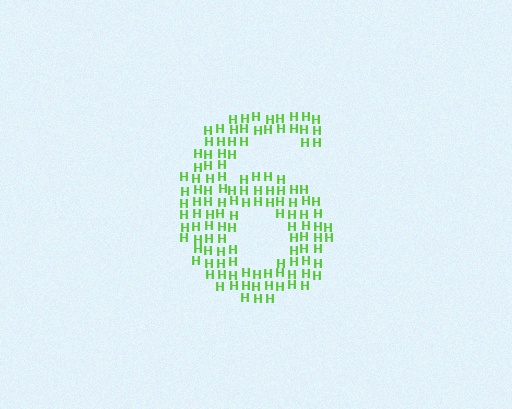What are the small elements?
The small elements are letter H's.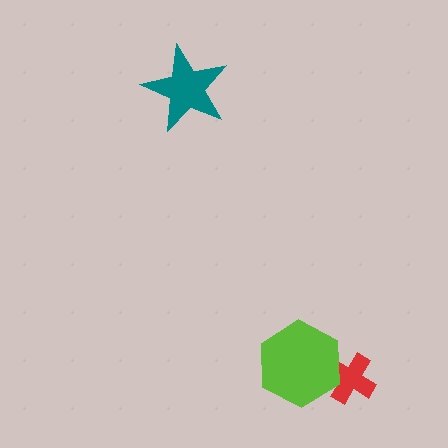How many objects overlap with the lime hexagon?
1 object overlaps with the lime hexagon.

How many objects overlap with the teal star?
0 objects overlap with the teal star.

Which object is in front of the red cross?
The lime hexagon is in front of the red cross.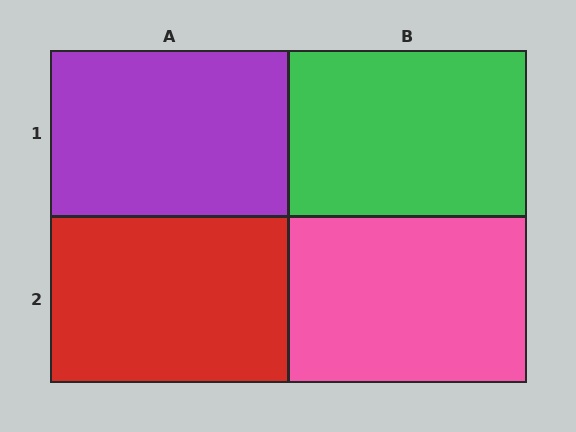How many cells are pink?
1 cell is pink.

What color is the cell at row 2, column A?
Red.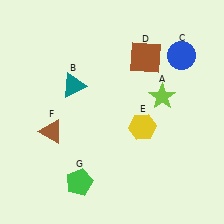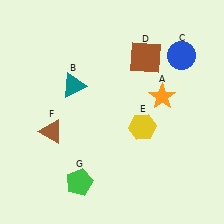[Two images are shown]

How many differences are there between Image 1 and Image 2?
There is 1 difference between the two images.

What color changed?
The star (A) changed from lime in Image 1 to orange in Image 2.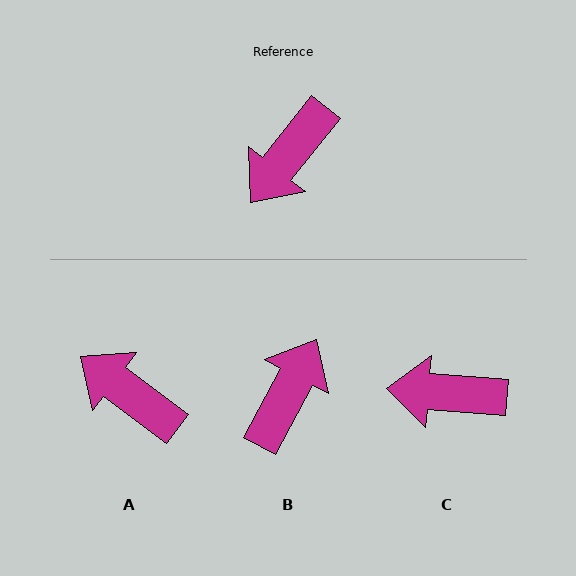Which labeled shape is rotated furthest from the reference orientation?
B, about 169 degrees away.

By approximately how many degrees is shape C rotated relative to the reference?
Approximately 56 degrees clockwise.